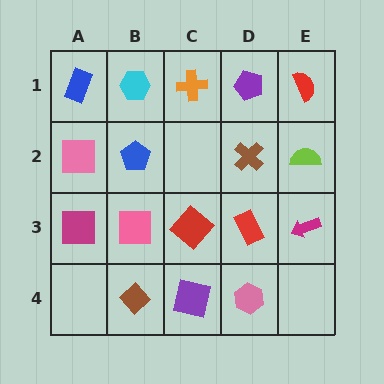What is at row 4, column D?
A pink hexagon.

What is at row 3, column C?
A red diamond.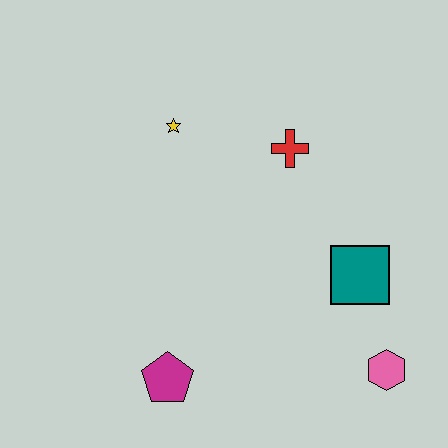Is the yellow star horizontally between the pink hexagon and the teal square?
No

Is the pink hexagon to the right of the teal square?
Yes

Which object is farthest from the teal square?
The yellow star is farthest from the teal square.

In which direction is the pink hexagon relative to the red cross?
The pink hexagon is below the red cross.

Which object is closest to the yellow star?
The red cross is closest to the yellow star.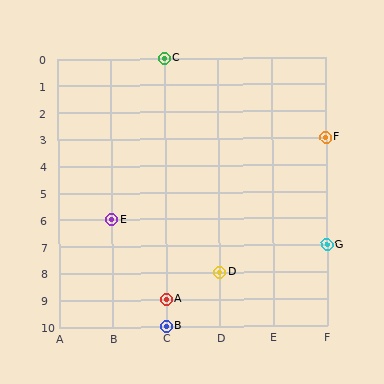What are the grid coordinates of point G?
Point G is at grid coordinates (F, 7).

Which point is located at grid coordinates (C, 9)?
Point A is at (C, 9).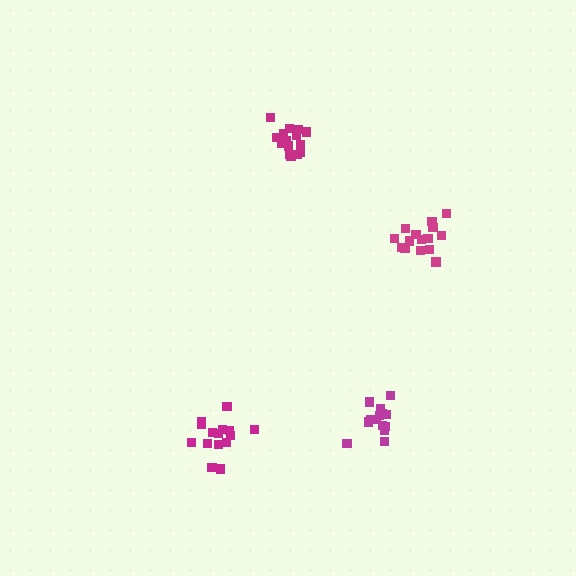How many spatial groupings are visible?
There are 4 spatial groupings.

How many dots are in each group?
Group 1: 15 dots, Group 2: 15 dots, Group 3: 14 dots, Group 4: 15 dots (59 total).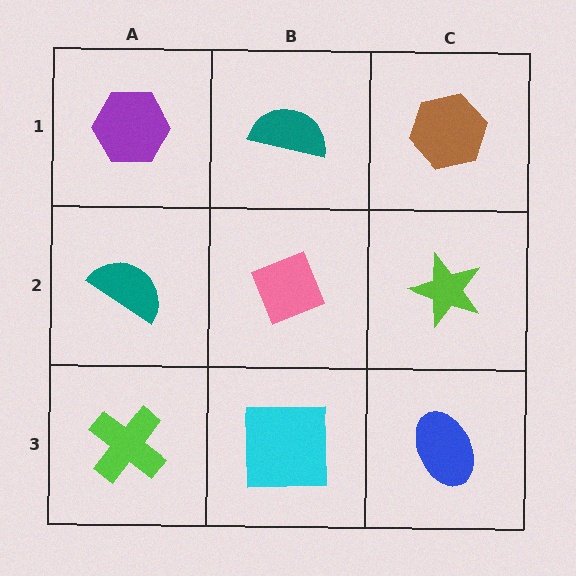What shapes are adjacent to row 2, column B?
A teal semicircle (row 1, column B), a cyan square (row 3, column B), a teal semicircle (row 2, column A), a lime star (row 2, column C).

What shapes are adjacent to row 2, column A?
A purple hexagon (row 1, column A), a lime cross (row 3, column A), a pink diamond (row 2, column B).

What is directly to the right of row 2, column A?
A pink diamond.